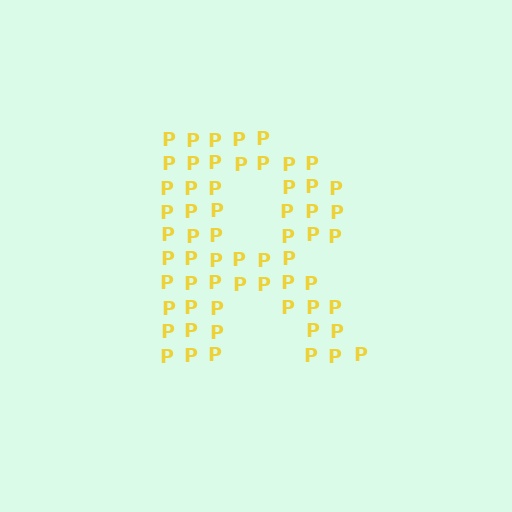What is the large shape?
The large shape is the letter R.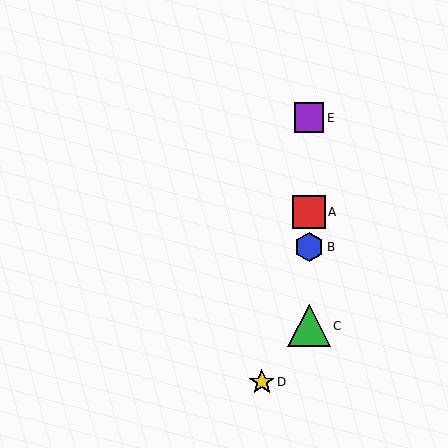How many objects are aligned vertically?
4 objects (A, B, C, E) are aligned vertically.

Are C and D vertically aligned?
No, C is at x≈309 and D is at x≈262.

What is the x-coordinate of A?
Object A is at x≈309.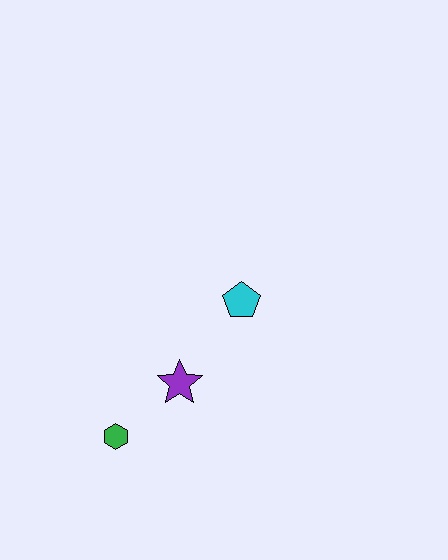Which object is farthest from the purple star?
The cyan pentagon is farthest from the purple star.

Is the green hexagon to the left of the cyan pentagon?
Yes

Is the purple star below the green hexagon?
No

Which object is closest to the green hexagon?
The purple star is closest to the green hexagon.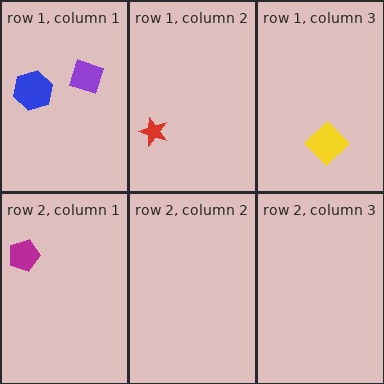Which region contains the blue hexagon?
The row 1, column 1 region.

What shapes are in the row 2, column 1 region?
The magenta pentagon.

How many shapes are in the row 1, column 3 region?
1.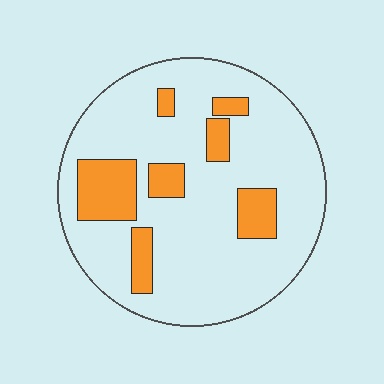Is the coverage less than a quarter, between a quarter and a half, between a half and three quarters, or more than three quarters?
Less than a quarter.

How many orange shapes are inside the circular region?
7.